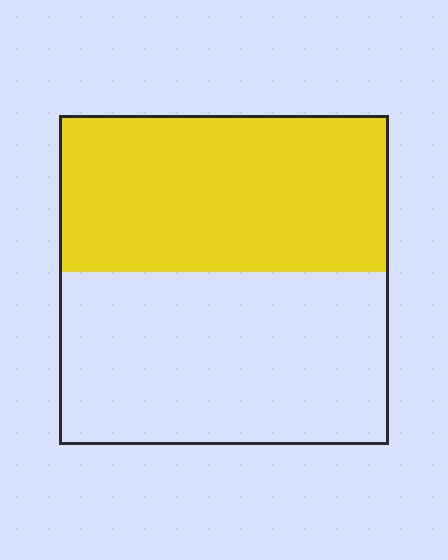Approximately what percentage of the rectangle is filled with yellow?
Approximately 50%.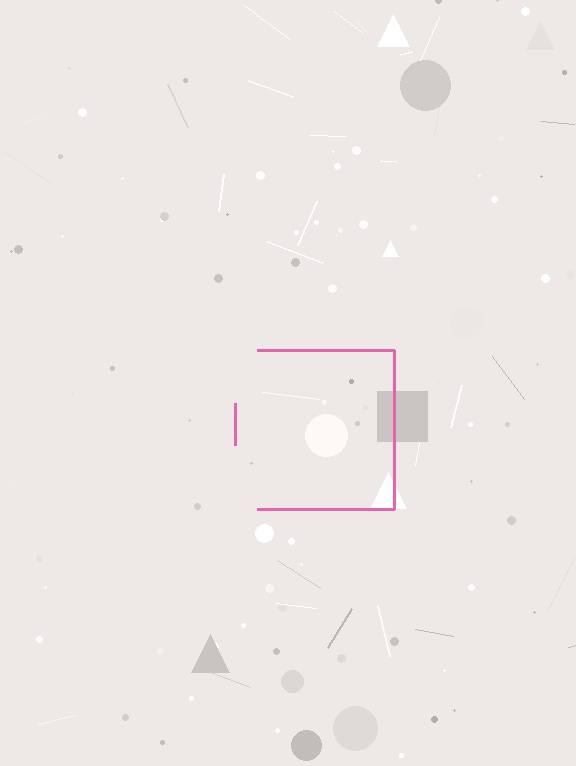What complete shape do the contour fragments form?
The contour fragments form a square.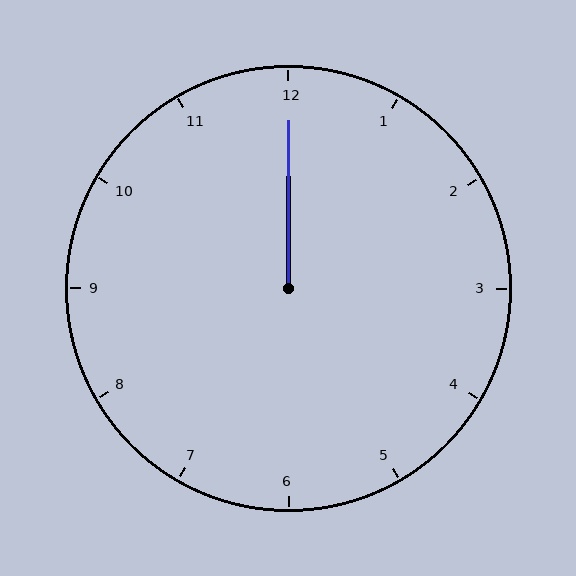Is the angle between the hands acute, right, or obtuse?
It is acute.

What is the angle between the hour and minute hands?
Approximately 0 degrees.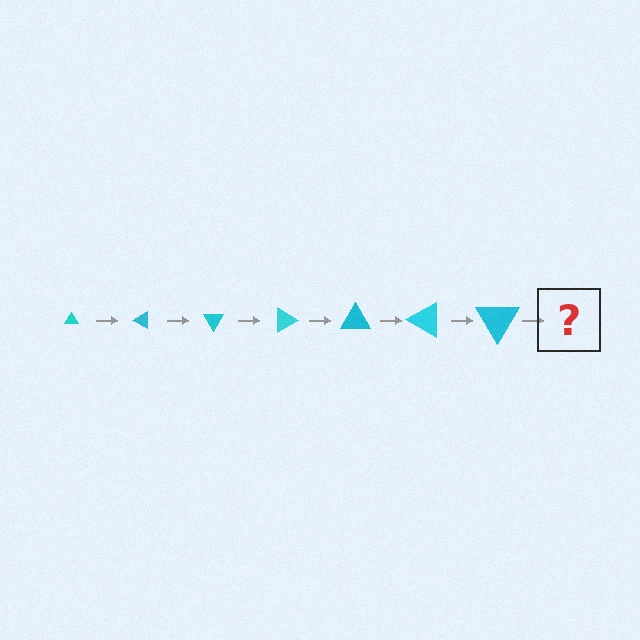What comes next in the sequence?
The next element should be a triangle, larger than the previous one and rotated 210 degrees from the start.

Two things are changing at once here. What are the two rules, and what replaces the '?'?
The two rules are that the triangle grows larger each step and it rotates 30 degrees each step. The '?' should be a triangle, larger than the previous one and rotated 210 degrees from the start.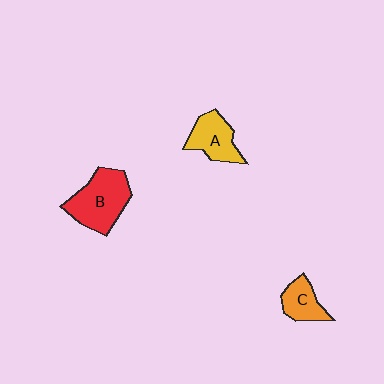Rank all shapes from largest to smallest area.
From largest to smallest: B (red), A (yellow), C (orange).